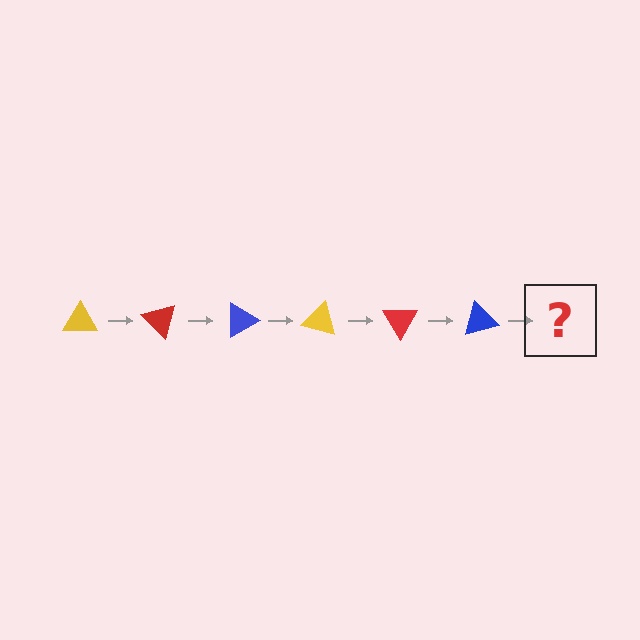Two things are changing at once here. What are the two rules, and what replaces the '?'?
The two rules are that it rotates 45 degrees each step and the color cycles through yellow, red, and blue. The '?' should be a yellow triangle, rotated 270 degrees from the start.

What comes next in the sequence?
The next element should be a yellow triangle, rotated 270 degrees from the start.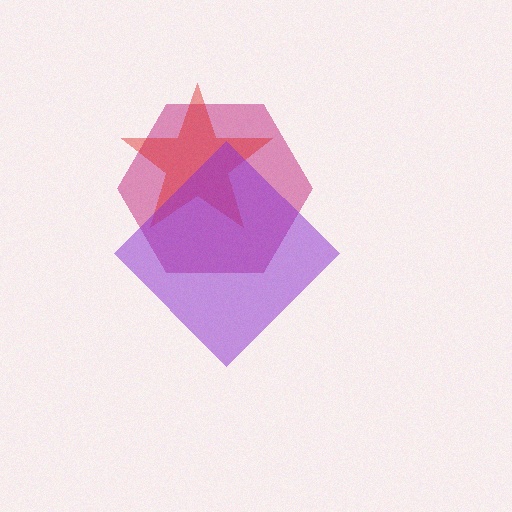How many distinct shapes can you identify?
There are 3 distinct shapes: a magenta hexagon, a red star, a purple diamond.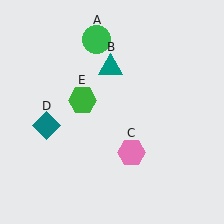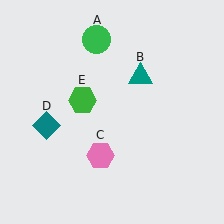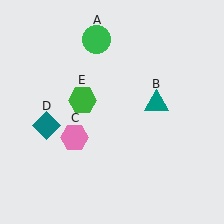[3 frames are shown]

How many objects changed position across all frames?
2 objects changed position: teal triangle (object B), pink hexagon (object C).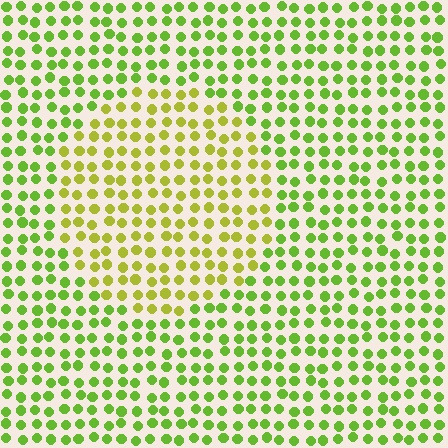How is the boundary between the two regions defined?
The boundary is defined purely by a slight shift in hue (about 30 degrees). Spacing, size, and orientation are identical on both sides.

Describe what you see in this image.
The image is filled with small lime elements in a uniform arrangement. A circle-shaped region is visible where the elements are tinted to a slightly different hue, forming a subtle color boundary.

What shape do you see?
I see a circle.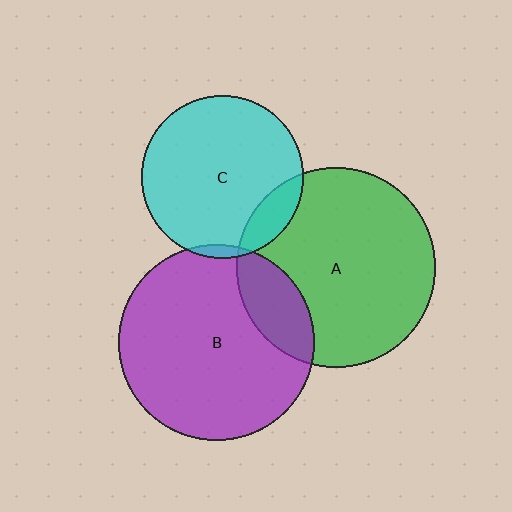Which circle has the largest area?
Circle A (green).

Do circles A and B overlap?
Yes.